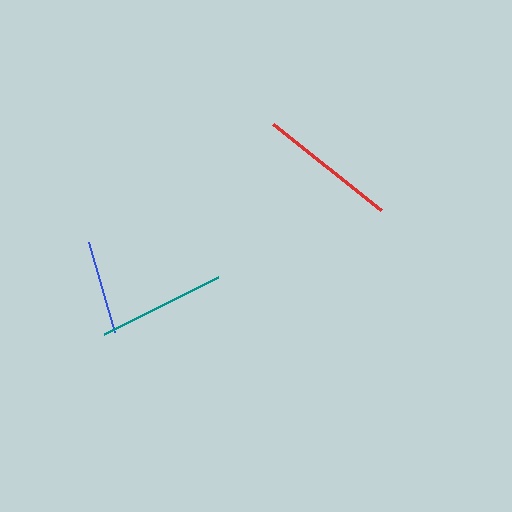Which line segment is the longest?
The red line is the longest at approximately 137 pixels.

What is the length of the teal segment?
The teal segment is approximately 127 pixels long.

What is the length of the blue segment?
The blue segment is approximately 93 pixels long.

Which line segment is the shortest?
The blue line is the shortest at approximately 93 pixels.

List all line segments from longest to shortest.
From longest to shortest: red, teal, blue.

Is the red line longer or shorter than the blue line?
The red line is longer than the blue line.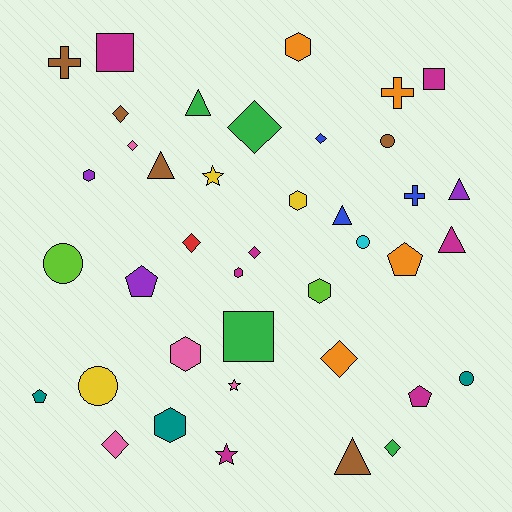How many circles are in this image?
There are 5 circles.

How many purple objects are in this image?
There are 3 purple objects.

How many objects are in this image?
There are 40 objects.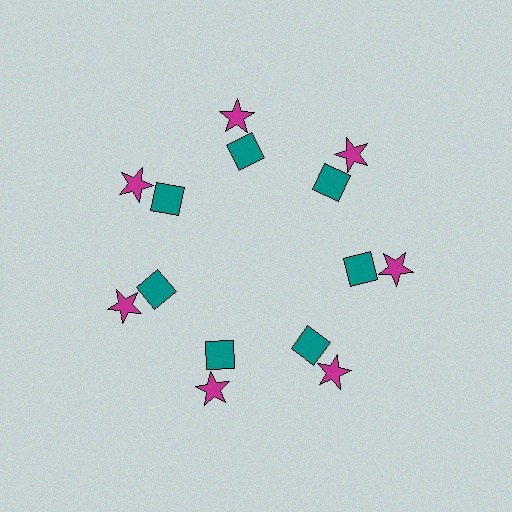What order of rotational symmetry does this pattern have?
This pattern has 7-fold rotational symmetry.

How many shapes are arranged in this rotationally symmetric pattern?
There are 14 shapes, arranged in 7 groups of 2.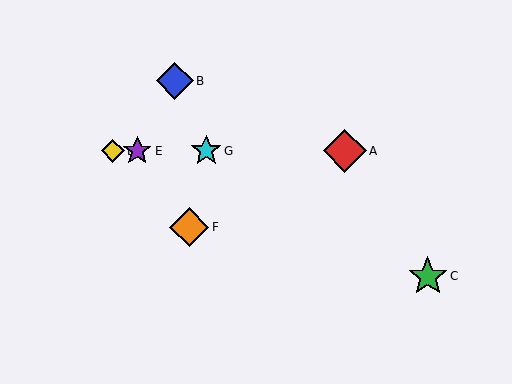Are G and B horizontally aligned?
No, G is at y≈151 and B is at y≈81.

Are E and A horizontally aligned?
Yes, both are at y≈151.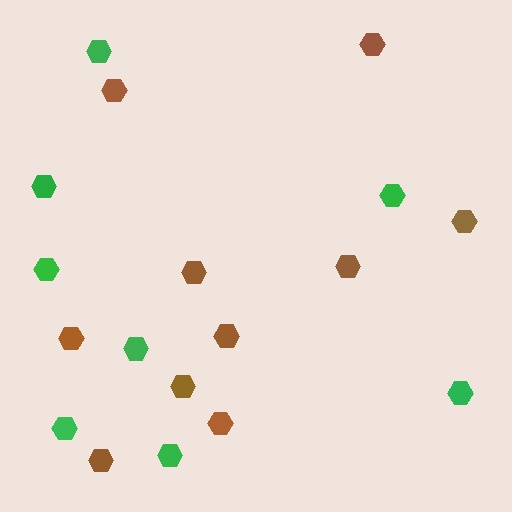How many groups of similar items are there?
There are 2 groups: one group of green hexagons (8) and one group of brown hexagons (10).